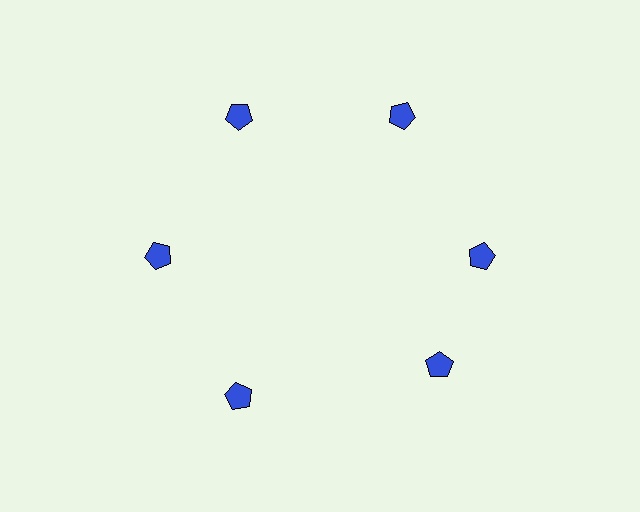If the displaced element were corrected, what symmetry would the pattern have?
It would have 6-fold rotational symmetry — the pattern would map onto itself every 60 degrees.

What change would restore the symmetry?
The symmetry would be restored by rotating it back into even spacing with its neighbors so that all 6 pentagons sit at equal angles and equal distance from the center.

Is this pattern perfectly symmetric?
No. The 6 blue pentagons are arranged in a ring, but one element near the 5 o'clock position is rotated out of alignment along the ring, breaking the 6-fold rotational symmetry.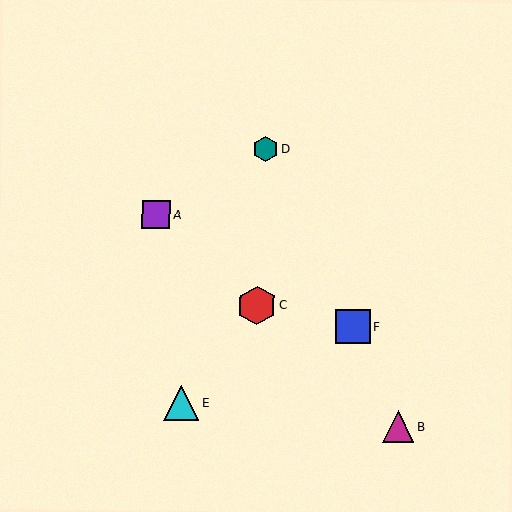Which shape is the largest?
The red hexagon (labeled C) is the largest.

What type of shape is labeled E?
Shape E is a cyan triangle.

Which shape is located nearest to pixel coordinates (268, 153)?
The teal hexagon (labeled D) at (266, 149) is nearest to that location.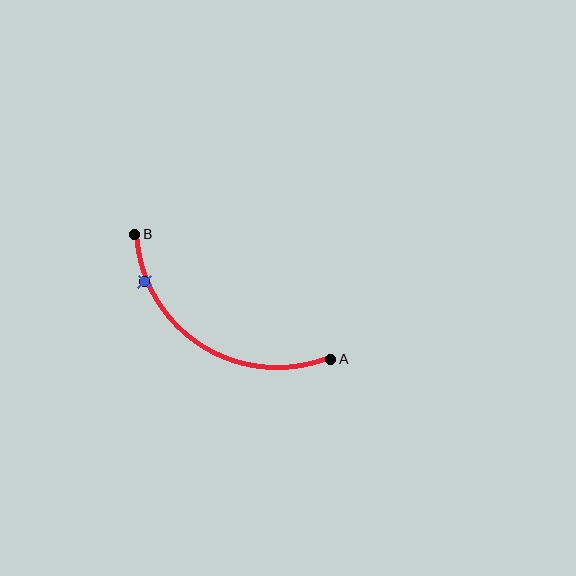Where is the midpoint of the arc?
The arc midpoint is the point on the curve farthest from the straight line joining A and B. It sits below that line.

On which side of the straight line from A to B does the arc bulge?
The arc bulges below the straight line connecting A and B.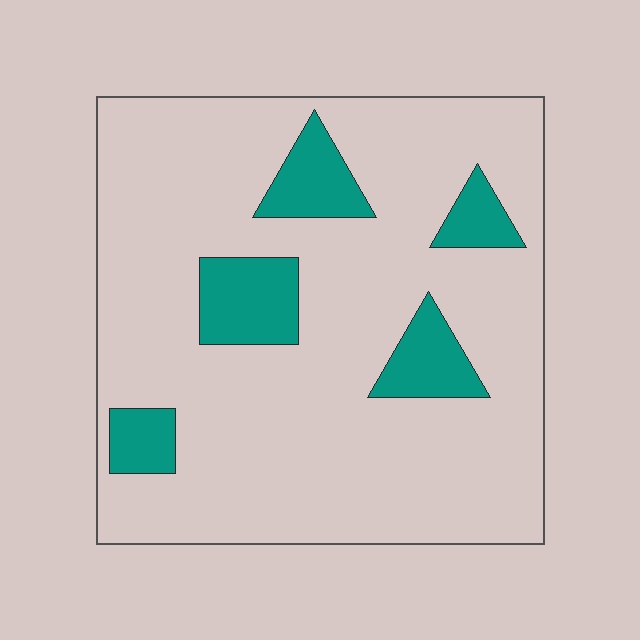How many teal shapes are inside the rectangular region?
5.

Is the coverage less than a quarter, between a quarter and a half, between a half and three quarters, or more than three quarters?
Less than a quarter.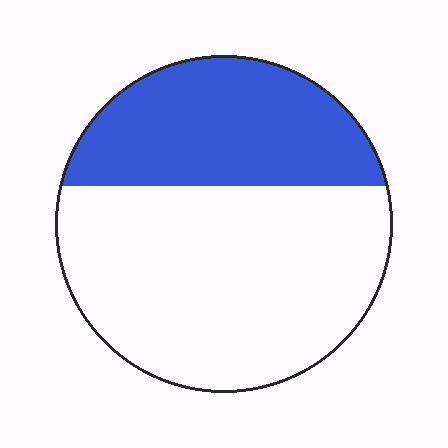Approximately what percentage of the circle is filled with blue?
Approximately 35%.